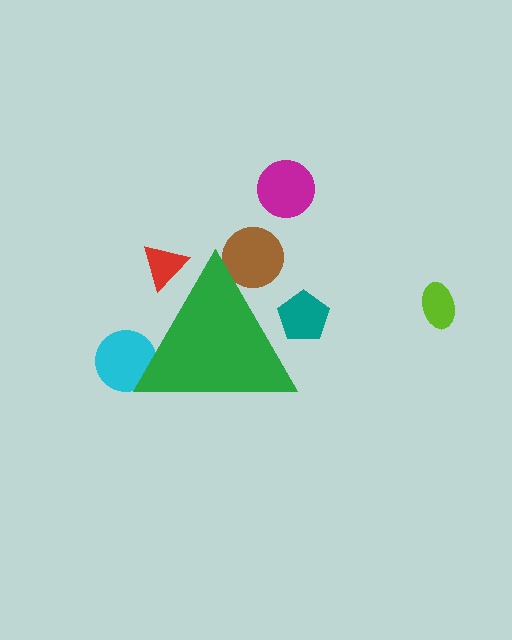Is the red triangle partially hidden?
Yes, the red triangle is partially hidden behind the green triangle.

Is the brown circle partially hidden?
Yes, the brown circle is partially hidden behind the green triangle.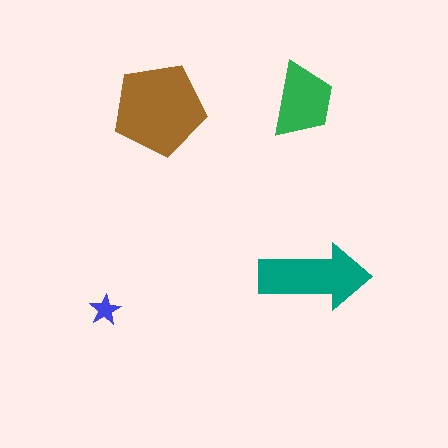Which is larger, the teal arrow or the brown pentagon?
The brown pentagon.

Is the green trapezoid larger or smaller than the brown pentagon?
Smaller.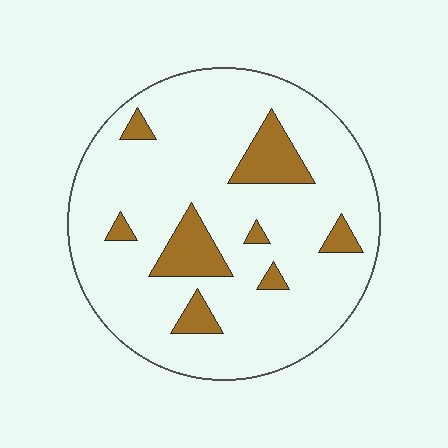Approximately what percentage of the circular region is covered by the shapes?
Approximately 15%.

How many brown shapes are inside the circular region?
8.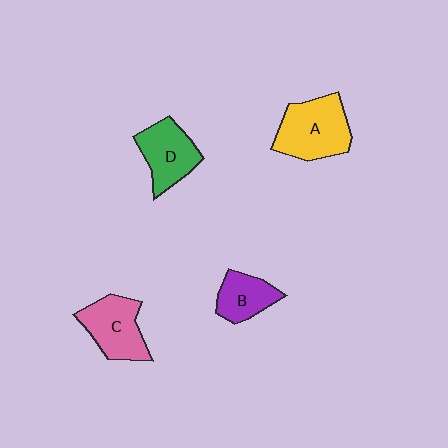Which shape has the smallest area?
Shape B (purple).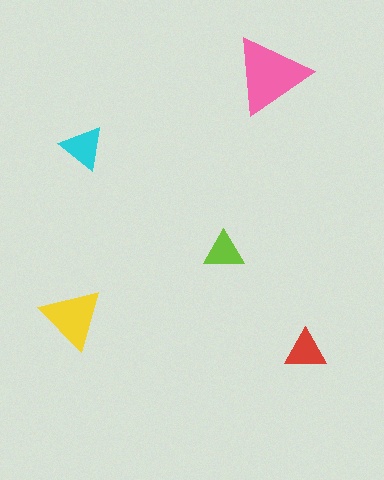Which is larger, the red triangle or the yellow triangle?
The yellow one.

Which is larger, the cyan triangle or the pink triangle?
The pink one.